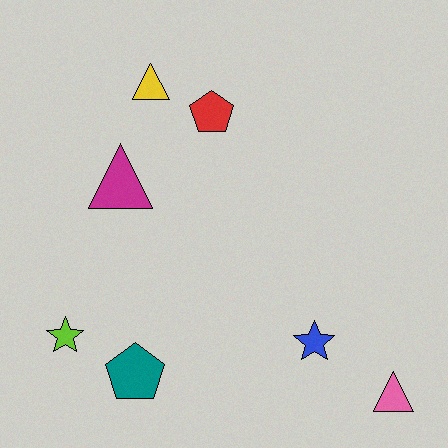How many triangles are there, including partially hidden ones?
There are 3 triangles.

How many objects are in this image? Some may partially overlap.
There are 7 objects.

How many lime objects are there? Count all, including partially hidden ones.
There is 1 lime object.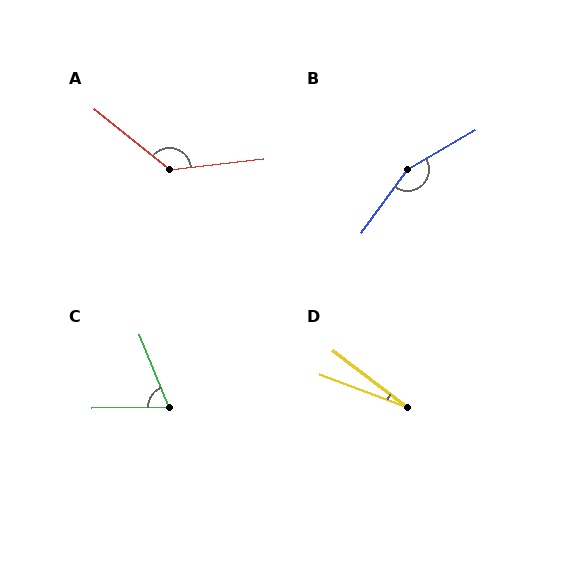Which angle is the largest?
B, at approximately 155 degrees.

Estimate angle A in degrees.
Approximately 135 degrees.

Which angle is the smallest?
D, at approximately 17 degrees.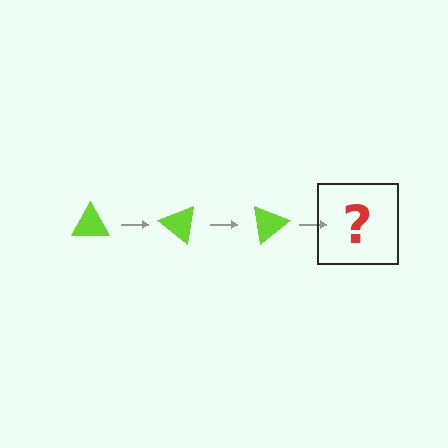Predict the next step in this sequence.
The next step is a lime triangle rotated 120 degrees.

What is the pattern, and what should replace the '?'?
The pattern is that the triangle rotates 40 degrees each step. The '?' should be a lime triangle rotated 120 degrees.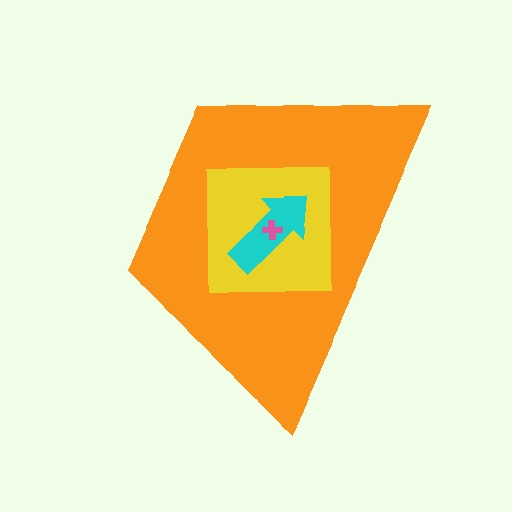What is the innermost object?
The pink cross.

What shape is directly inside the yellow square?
The cyan arrow.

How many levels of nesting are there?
4.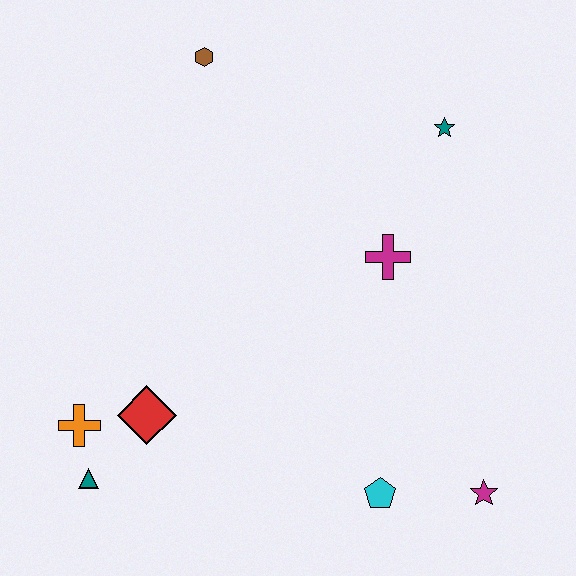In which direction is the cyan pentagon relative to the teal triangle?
The cyan pentagon is to the right of the teal triangle.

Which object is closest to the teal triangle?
The orange cross is closest to the teal triangle.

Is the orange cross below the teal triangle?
No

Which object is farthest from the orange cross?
The teal star is farthest from the orange cross.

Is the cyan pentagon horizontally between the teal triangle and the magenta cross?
Yes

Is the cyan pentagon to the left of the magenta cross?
Yes